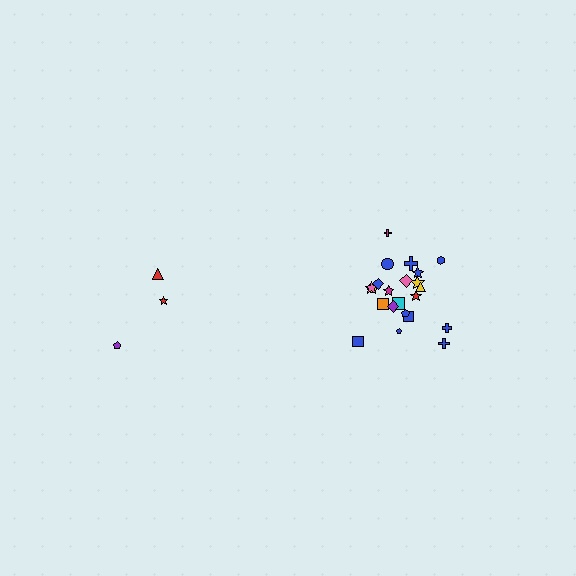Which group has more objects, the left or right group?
The right group.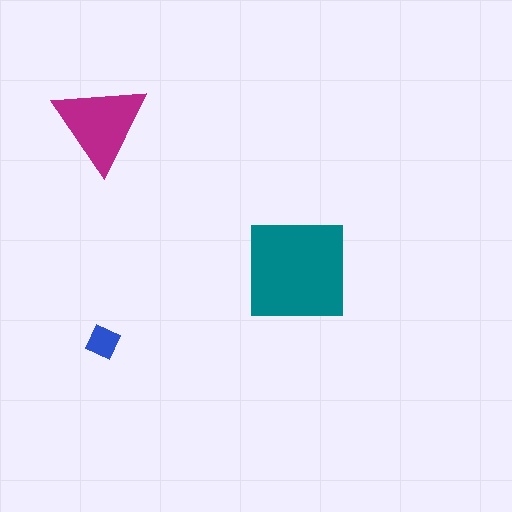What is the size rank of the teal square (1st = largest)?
1st.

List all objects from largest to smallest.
The teal square, the magenta triangle, the blue diamond.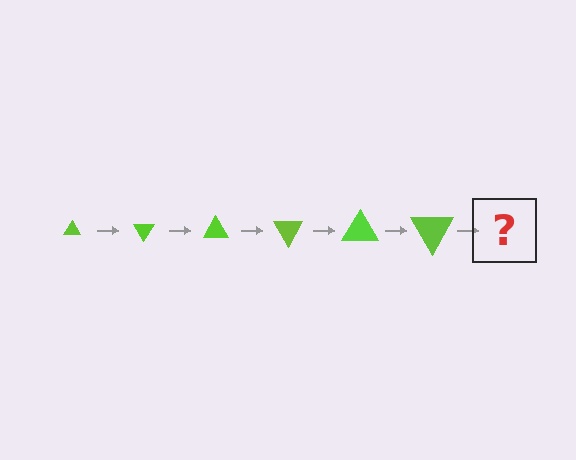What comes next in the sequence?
The next element should be a triangle, larger than the previous one and rotated 360 degrees from the start.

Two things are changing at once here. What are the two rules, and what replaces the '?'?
The two rules are that the triangle grows larger each step and it rotates 60 degrees each step. The '?' should be a triangle, larger than the previous one and rotated 360 degrees from the start.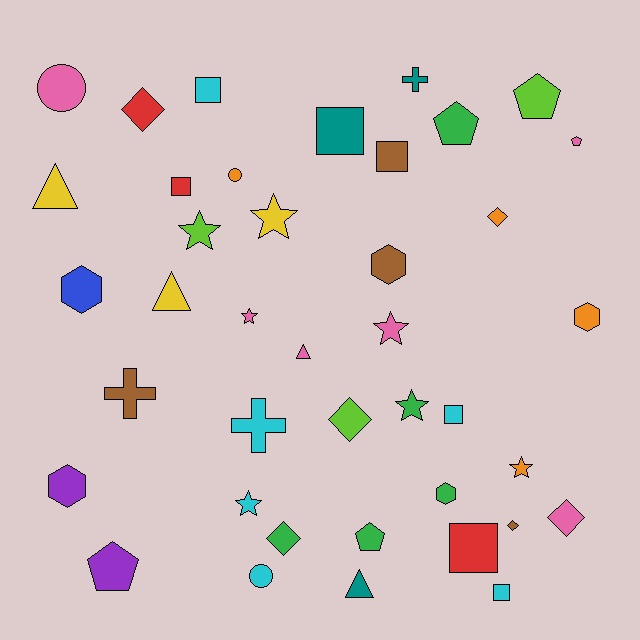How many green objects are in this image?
There are 5 green objects.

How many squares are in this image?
There are 7 squares.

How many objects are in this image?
There are 40 objects.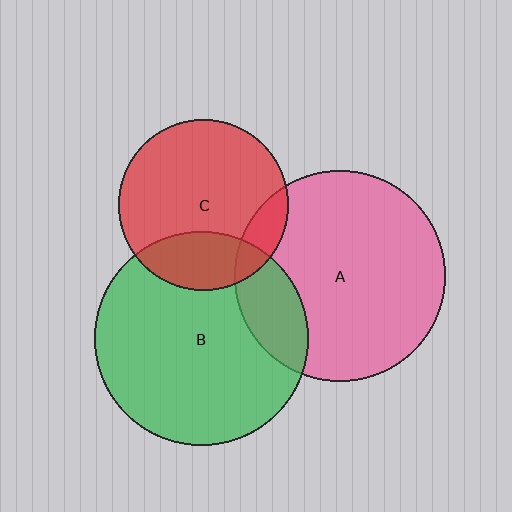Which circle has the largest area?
Circle B (green).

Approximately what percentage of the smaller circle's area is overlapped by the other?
Approximately 15%.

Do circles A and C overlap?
Yes.